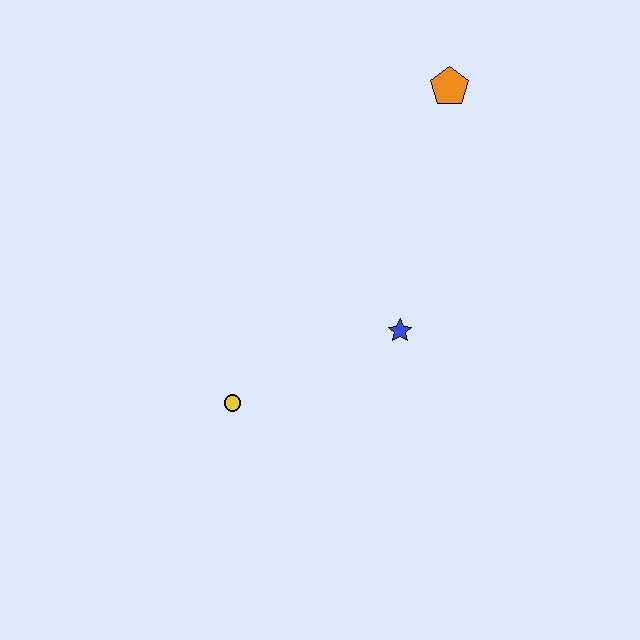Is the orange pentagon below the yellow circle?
No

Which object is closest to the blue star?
The yellow circle is closest to the blue star.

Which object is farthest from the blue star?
The orange pentagon is farthest from the blue star.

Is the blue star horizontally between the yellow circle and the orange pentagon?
Yes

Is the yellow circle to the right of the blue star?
No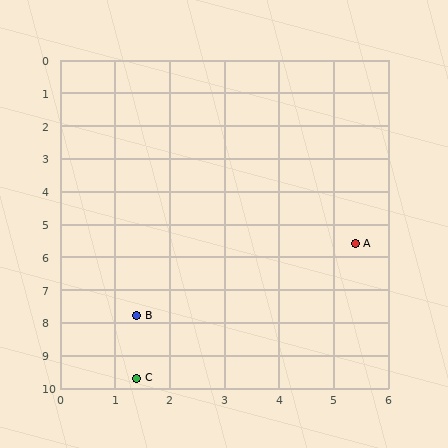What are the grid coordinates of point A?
Point A is at approximately (5.4, 5.6).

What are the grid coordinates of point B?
Point B is at approximately (1.4, 7.8).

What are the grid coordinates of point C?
Point C is at approximately (1.4, 9.7).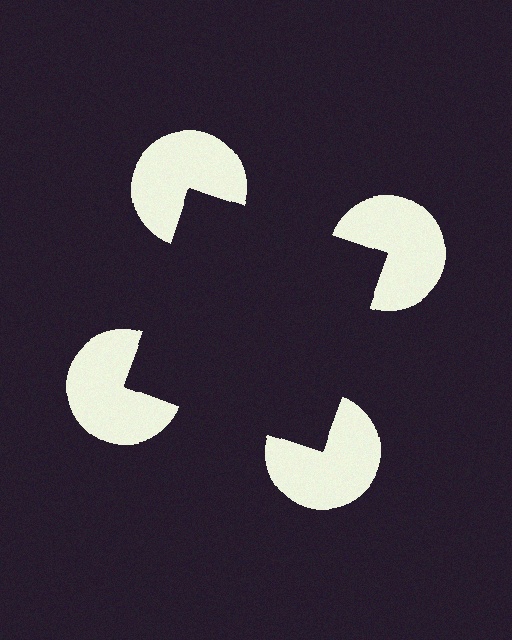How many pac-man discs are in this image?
There are 4 — one at each vertex of the illusory square.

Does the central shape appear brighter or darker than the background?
It typically appears slightly darker than the background, even though no actual brightness change is drawn.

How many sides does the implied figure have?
4 sides.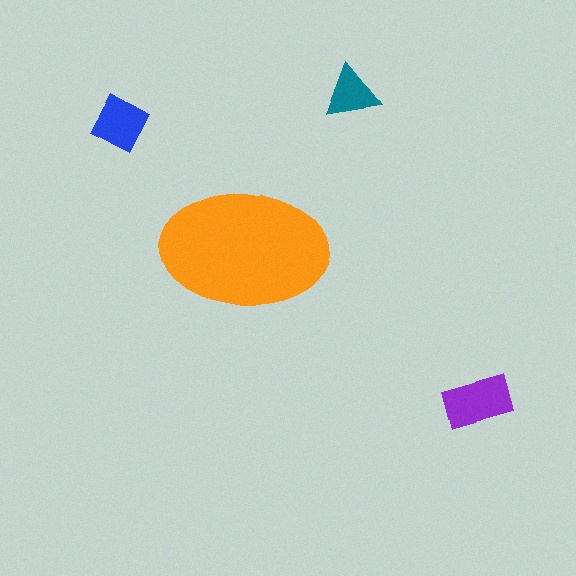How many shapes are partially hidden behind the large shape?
0 shapes are partially hidden.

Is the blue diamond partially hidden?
No, the blue diamond is fully visible.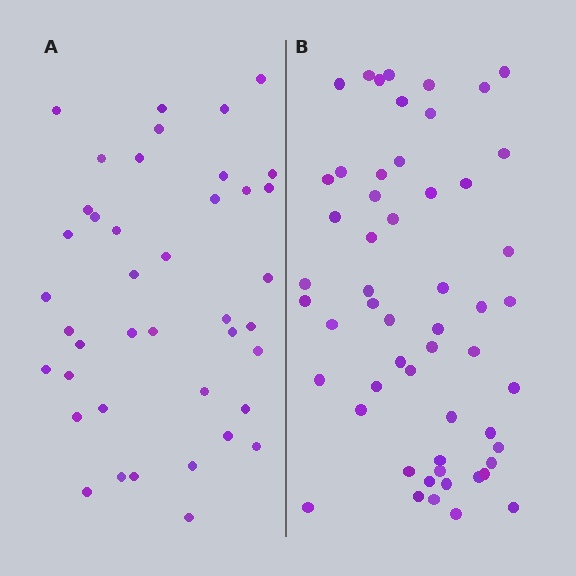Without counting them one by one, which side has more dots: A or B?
Region B (the right region) has more dots.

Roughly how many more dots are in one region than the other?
Region B has approximately 15 more dots than region A.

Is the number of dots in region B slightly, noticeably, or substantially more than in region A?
Region B has noticeably more, but not dramatically so. The ratio is roughly 1.3 to 1.